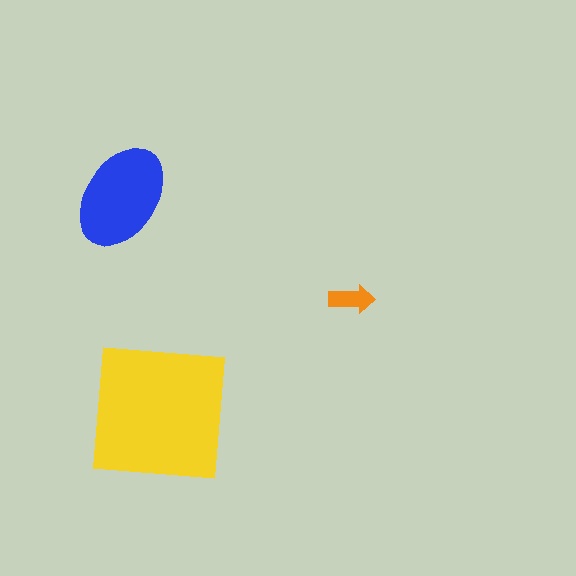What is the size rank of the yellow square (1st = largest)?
1st.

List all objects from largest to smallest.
The yellow square, the blue ellipse, the orange arrow.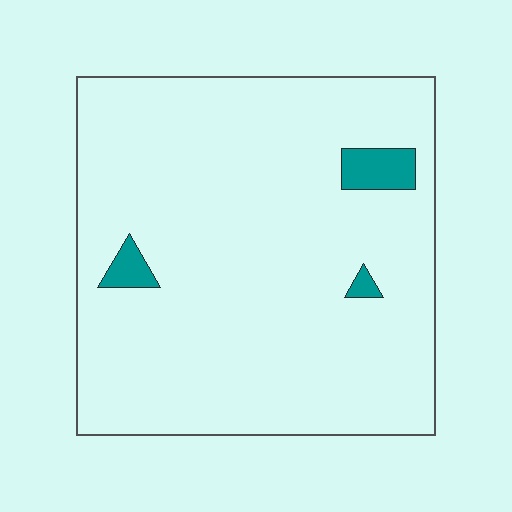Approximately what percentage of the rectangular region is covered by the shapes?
Approximately 5%.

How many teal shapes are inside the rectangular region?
3.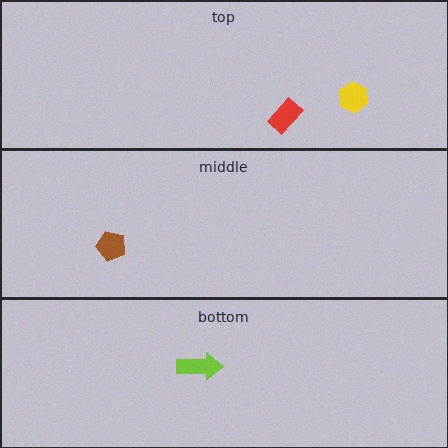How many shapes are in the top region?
2.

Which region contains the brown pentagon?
The middle region.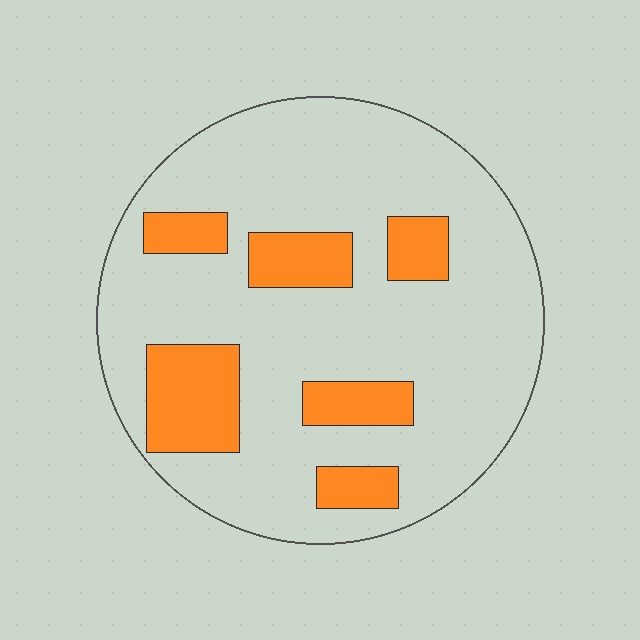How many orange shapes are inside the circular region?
6.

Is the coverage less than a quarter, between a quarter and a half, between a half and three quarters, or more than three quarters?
Less than a quarter.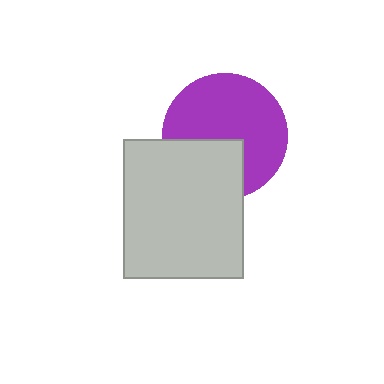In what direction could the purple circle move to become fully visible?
The purple circle could move up. That would shift it out from behind the light gray rectangle entirely.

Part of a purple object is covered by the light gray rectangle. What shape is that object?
It is a circle.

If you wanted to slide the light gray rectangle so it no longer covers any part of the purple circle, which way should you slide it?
Slide it down — that is the most direct way to separate the two shapes.